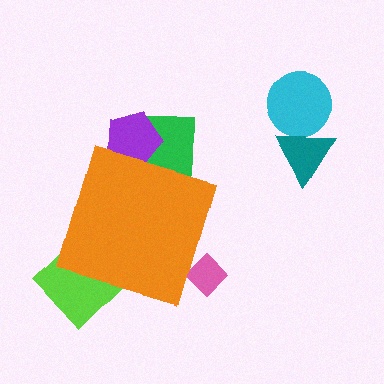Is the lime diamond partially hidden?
Yes, the lime diamond is partially hidden behind the orange diamond.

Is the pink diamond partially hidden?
Yes, the pink diamond is partially hidden behind the orange diamond.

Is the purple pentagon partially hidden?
Yes, the purple pentagon is partially hidden behind the orange diamond.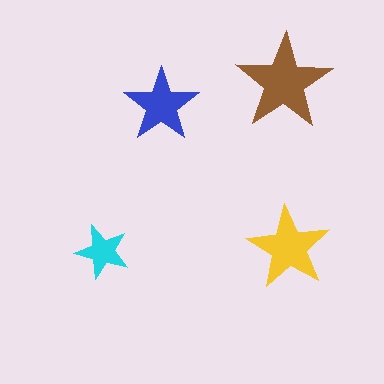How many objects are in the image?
There are 4 objects in the image.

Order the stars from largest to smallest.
the brown one, the yellow one, the blue one, the cyan one.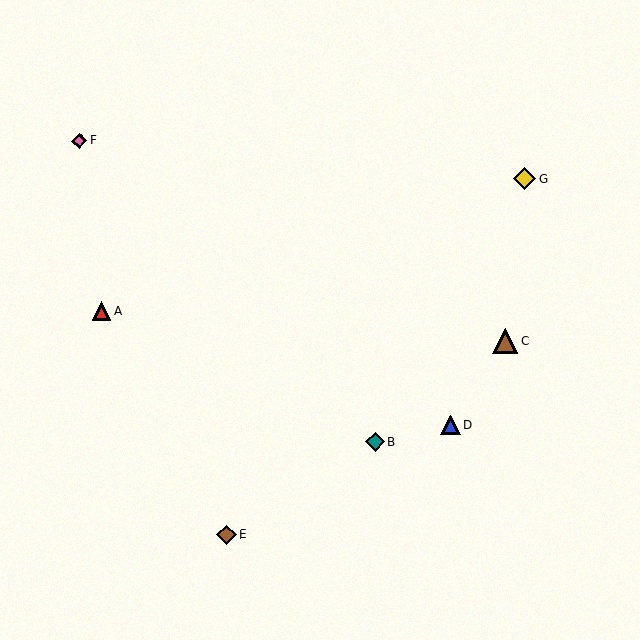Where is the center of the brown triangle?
The center of the brown triangle is at (505, 341).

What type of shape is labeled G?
Shape G is a yellow diamond.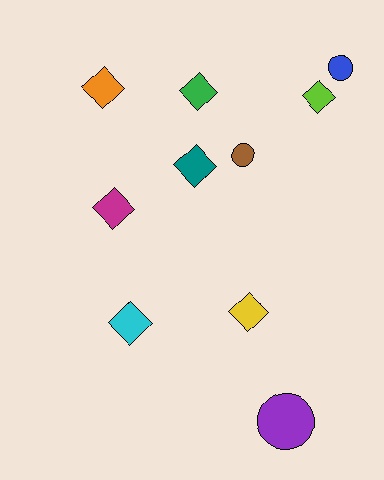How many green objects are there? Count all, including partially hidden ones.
There is 1 green object.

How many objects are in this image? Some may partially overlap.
There are 10 objects.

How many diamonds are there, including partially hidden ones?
There are 7 diamonds.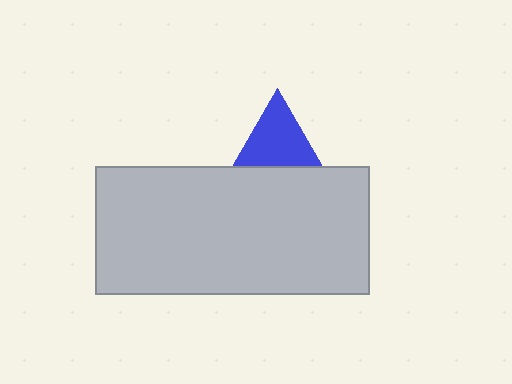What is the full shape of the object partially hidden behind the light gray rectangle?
The partially hidden object is a blue triangle.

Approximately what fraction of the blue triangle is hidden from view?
Roughly 56% of the blue triangle is hidden behind the light gray rectangle.